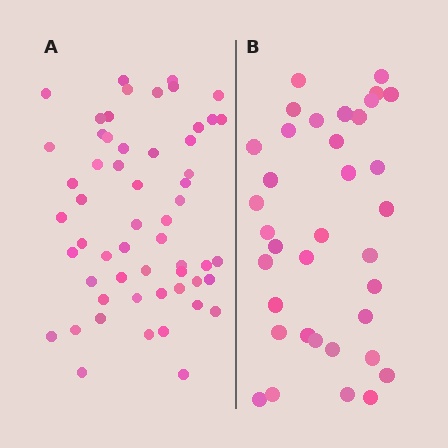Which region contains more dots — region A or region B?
Region A (the left region) has more dots.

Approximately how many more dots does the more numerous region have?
Region A has approximately 20 more dots than region B.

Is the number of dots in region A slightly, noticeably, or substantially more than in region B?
Region A has substantially more. The ratio is roughly 1.6 to 1.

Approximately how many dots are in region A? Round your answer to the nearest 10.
About 60 dots. (The exact count is 56, which rounds to 60.)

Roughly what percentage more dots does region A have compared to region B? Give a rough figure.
About 55% more.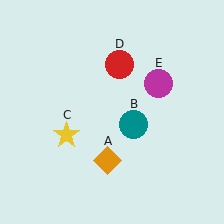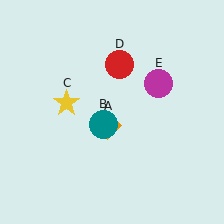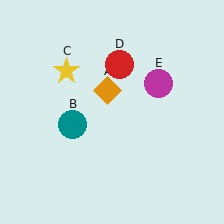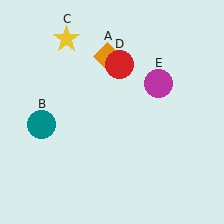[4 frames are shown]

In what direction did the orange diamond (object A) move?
The orange diamond (object A) moved up.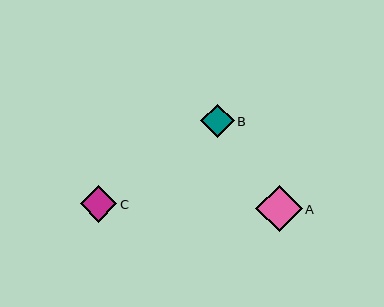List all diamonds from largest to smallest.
From largest to smallest: A, C, B.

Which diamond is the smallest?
Diamond B is the smallest with a size of approximately 33 pixels.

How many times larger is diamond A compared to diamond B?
Diamond A is approximately 1.4 times the size of diamond B.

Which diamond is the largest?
Diamond A is the largest with a size of approximately 46 pixels.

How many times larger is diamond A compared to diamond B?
Diamond A is approximately 1.4 times the size of diamond B.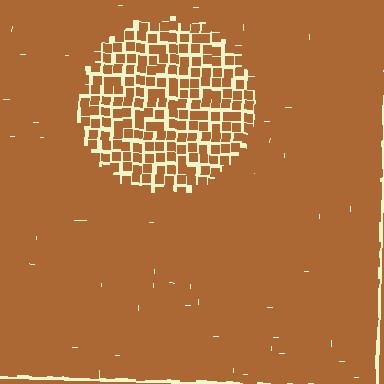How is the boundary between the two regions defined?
The boundary is defined by a change in element density (approximately 2.2x ratio). All elements are the same color, size, and shape.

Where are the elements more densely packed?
The elements are more densely packed outside the circle boundary.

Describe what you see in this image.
The image contains small brown elements arranged at two different densities. A circle-shaped region is visible where the elements are less densely packed than the surrounding area.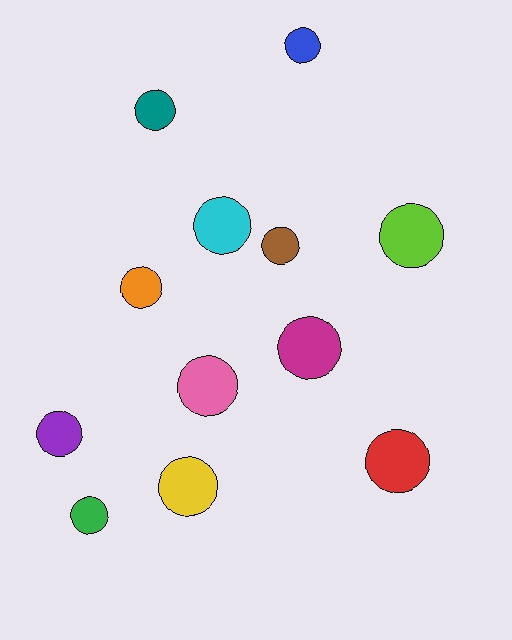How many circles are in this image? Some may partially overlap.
There are 12 circles.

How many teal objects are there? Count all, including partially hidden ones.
There is 1 teal object.